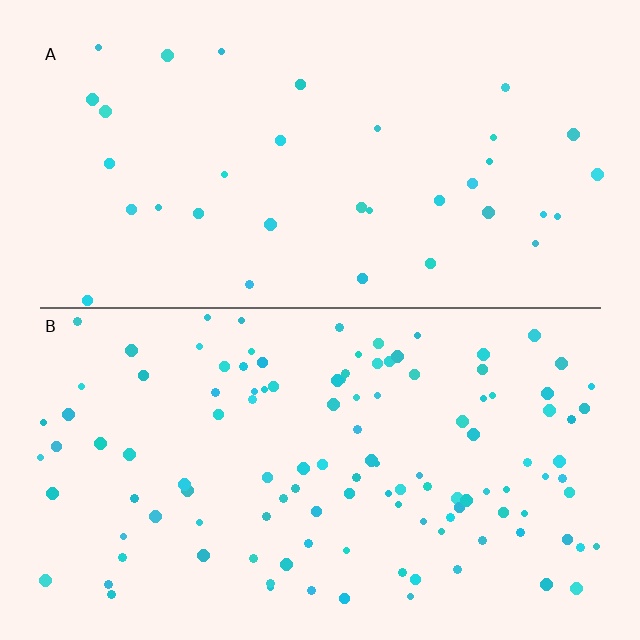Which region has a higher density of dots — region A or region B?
B (the bottom).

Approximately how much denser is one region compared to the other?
Approximately 3.3× — region B over region A.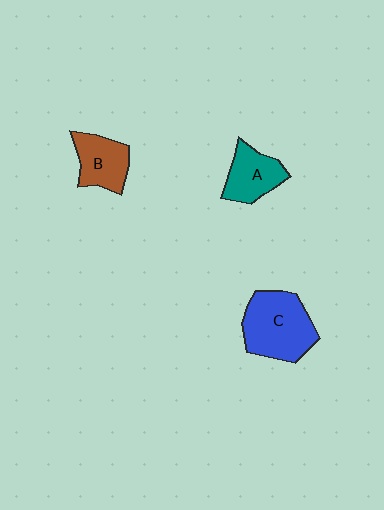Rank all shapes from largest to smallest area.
From largest to smallest: C (blue), B (brown), A (teal).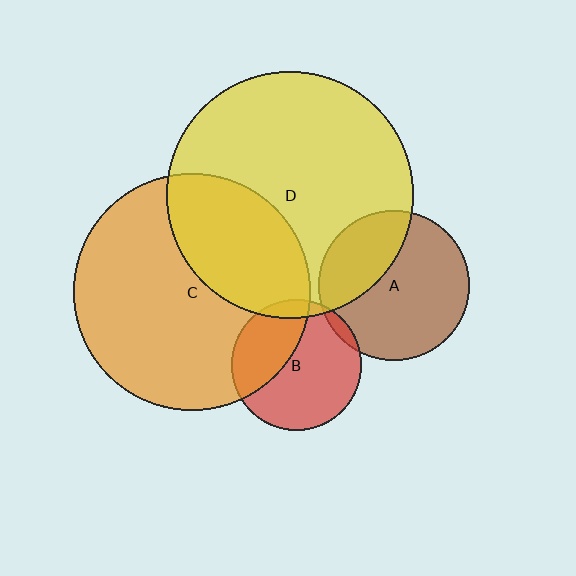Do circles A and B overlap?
Yes.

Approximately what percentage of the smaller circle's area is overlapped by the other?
Approximately 5%.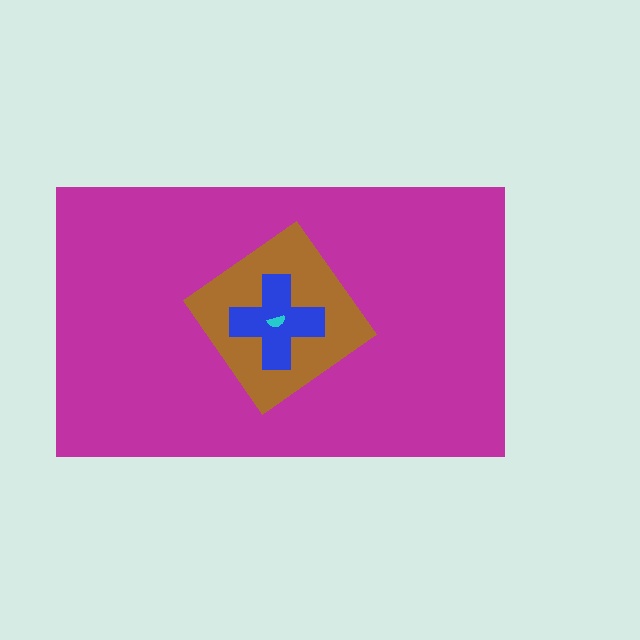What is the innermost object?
The cyan semicircle.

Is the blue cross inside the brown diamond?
Yes.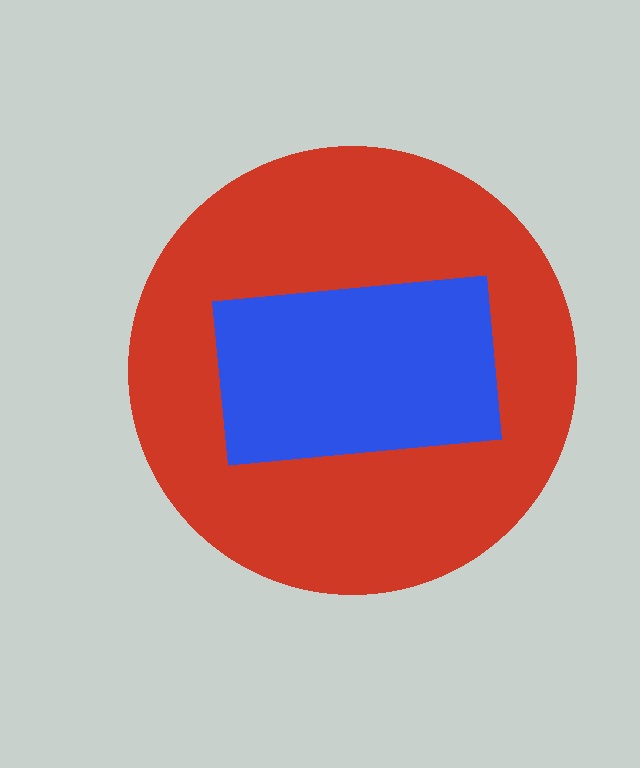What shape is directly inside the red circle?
The blue rectangle.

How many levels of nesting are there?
2.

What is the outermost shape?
The red circle.